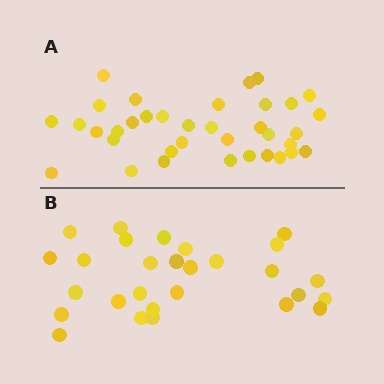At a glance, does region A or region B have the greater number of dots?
Region A (the top region) has more dots.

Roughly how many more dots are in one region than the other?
Region A has roughly 8 or so more dots than region B.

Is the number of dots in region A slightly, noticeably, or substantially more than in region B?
Region A has noticeably more, but not dramatically so. The ratio is roughly 1.3 to 1.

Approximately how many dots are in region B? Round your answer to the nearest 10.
About 30 dots. (The exact count is 28, which rounds to 30.)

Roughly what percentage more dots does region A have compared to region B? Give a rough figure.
About 30% more.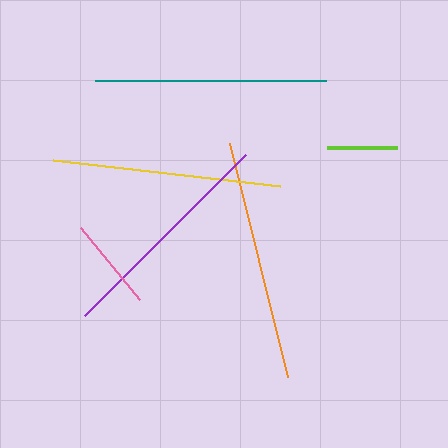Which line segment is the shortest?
The lime line is the shortest at approximately 70 pixels.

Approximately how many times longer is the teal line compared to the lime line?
The teal line is approximately 3.3 times the length of the lime line.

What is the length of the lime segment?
The lime segment is approximately 70 pixels long.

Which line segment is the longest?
The orange line is the longest at approximately 242 pixels.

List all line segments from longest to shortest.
From longest to shortest: orange, teal, purple, yellow, pink, lime.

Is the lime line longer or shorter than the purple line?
The purple line is longer than the lime line.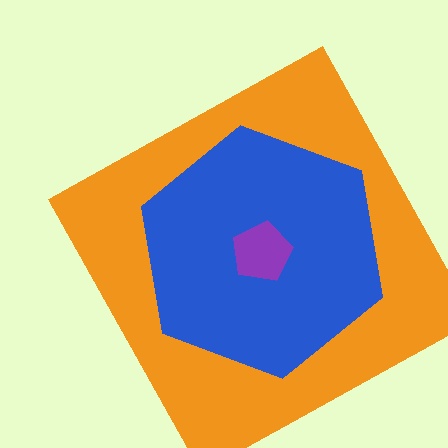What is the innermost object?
The purple pentagon.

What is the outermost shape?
The orange square.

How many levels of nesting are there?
3.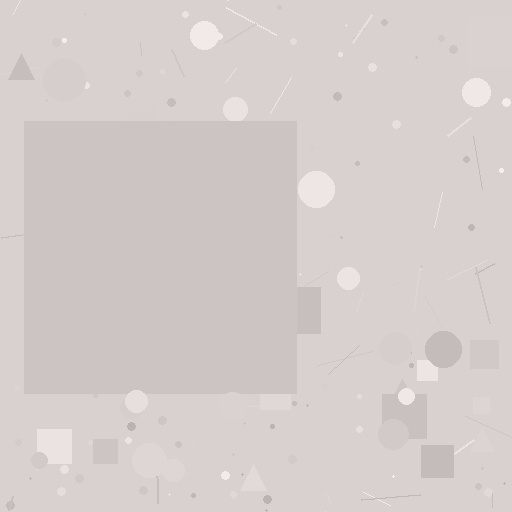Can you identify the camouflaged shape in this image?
The camouflaged shape is a square.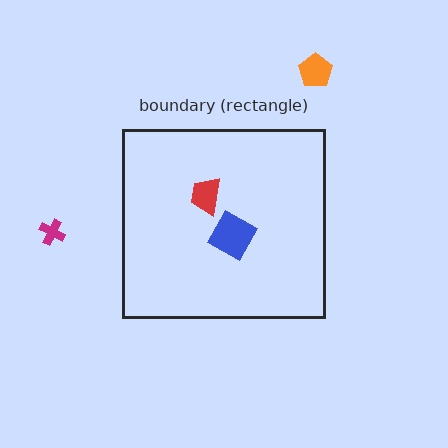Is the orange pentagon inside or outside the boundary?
Outside.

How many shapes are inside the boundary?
2 inside, 2 outside.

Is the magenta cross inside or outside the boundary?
Outside.